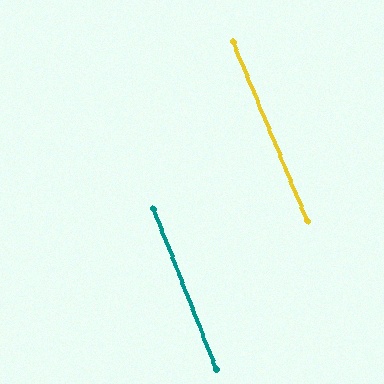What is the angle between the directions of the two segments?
Approximately 1 degree.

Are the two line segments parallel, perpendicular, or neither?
Parallel — their directions differ by only 1.3°.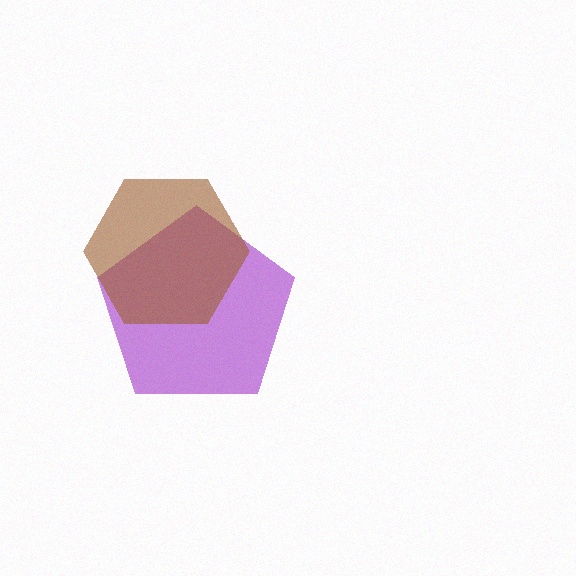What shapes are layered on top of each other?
The layered shapes are: a purple pentagon, a brown hexagon.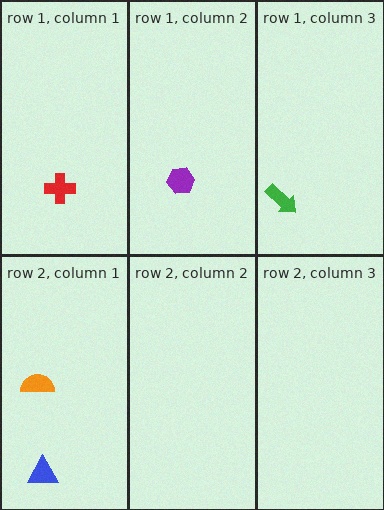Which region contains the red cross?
The row 1, column 1 region.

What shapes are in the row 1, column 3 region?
The green arrow.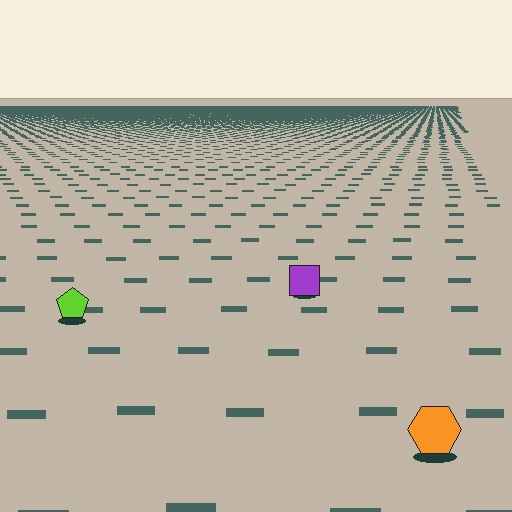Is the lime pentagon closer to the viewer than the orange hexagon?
No. The orange hexagon is closer — you can tell from the texture gradient: the ground texture is coarser near it.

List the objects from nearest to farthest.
From nearest to farthest: the orange hexagon, the lime pentagon, the purple square.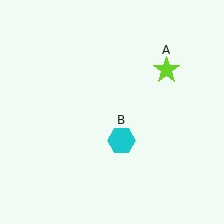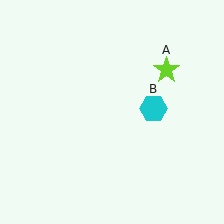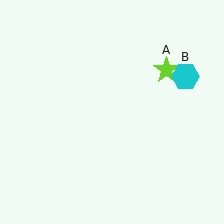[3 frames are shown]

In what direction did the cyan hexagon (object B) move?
The cyan hexagon (object B) moved up and to the right.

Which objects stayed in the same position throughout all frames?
Lime star (object A) remained stationary.